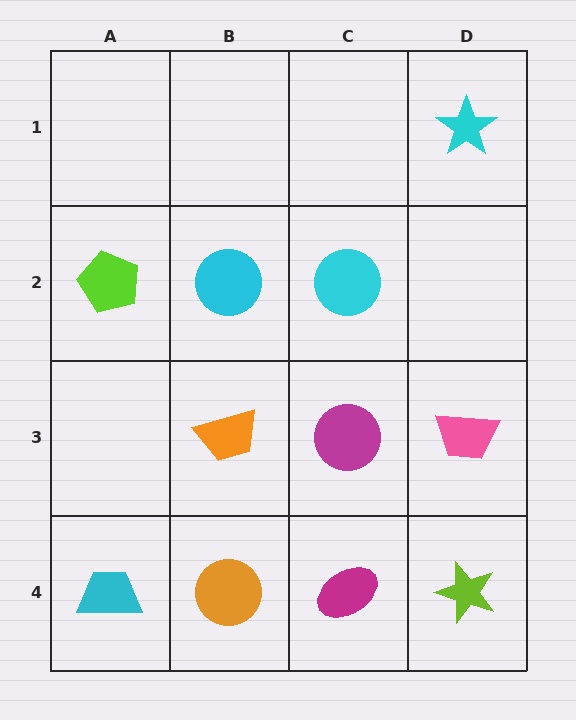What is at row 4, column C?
A magenta ellipse.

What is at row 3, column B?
An orange trapezoid.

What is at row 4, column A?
A cyan trapezoid.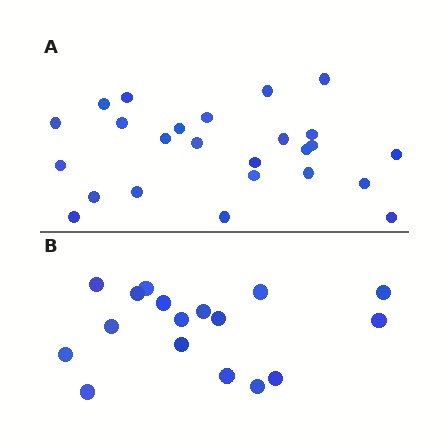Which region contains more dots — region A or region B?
Region A (the top region) has more dots.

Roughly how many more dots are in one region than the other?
Region A has roughly 8 or so more dots than region B.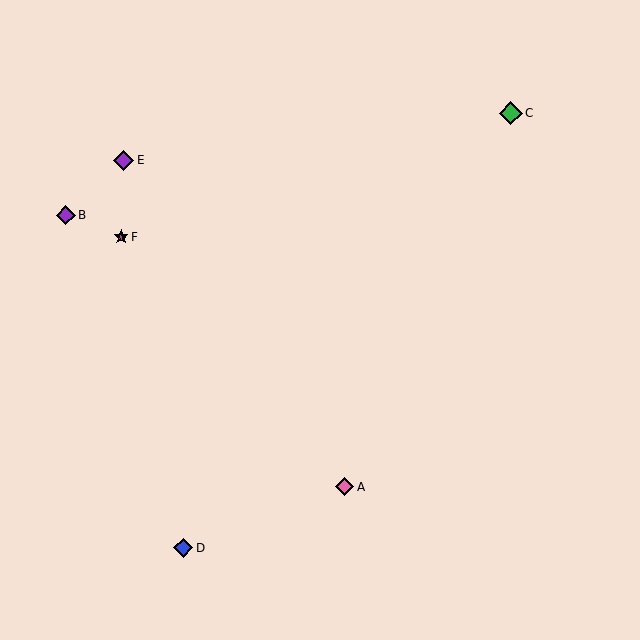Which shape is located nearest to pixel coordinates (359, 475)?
The pink diamond (labeled A) at (345, 487) is nearest to that location.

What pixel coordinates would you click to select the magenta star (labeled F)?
Click at (121, 237) to select the magenta star F.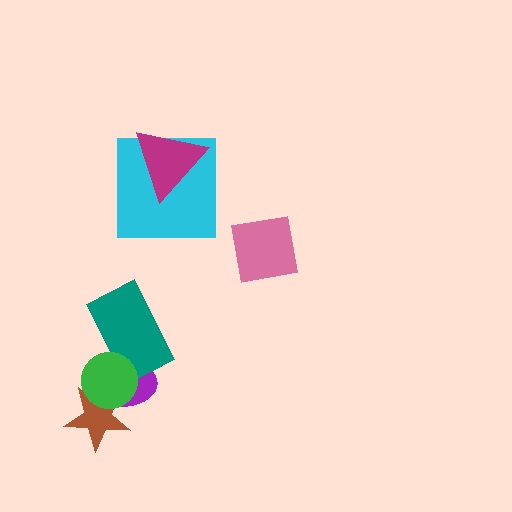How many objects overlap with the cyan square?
1 object overlaps with the cyan square.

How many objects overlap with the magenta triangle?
1 object overlaps with the magenta triangle.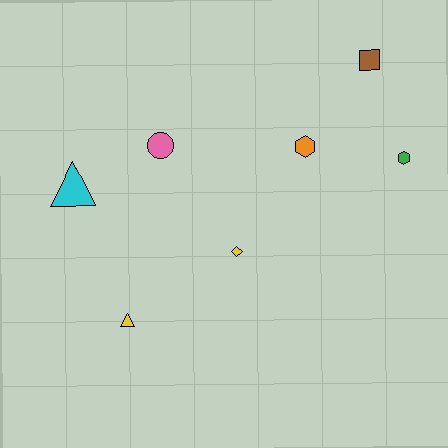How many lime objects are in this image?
There are no lime objects.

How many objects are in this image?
There are 7 objects.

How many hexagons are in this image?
There are 2 hexagons.